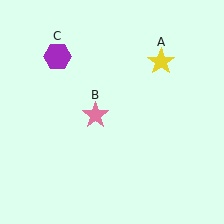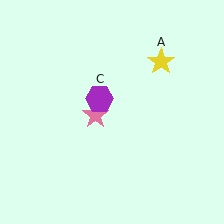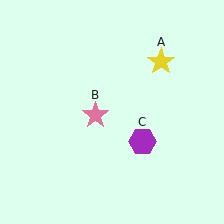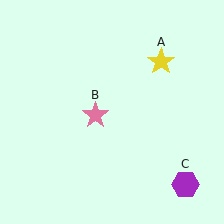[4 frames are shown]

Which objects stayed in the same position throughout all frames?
Yellow star (object A) and pink star (object B) remained stationary.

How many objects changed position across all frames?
1 object changed position: purple hexagon (object C).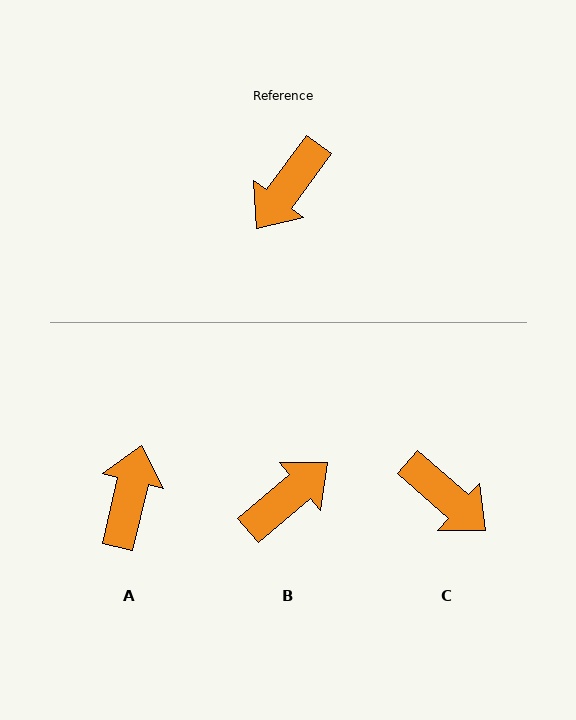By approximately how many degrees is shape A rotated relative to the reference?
Approximately 157 degrees clockwise.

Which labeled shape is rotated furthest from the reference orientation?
B, about 167 degrees away.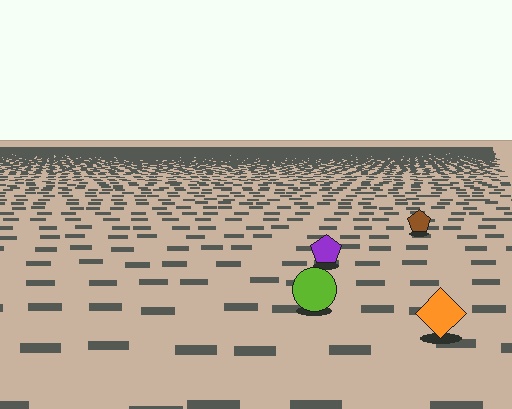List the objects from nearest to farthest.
From nearest to farthest: the orange diamond, the lime circle, the purple pentagon, the brown pentagon.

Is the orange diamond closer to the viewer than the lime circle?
Yes. The orange diamond is closer — you can tell from the texture gradient: the ground texture is coarser near it.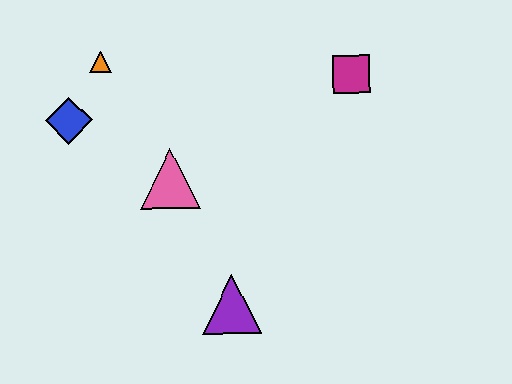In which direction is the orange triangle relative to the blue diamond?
The orange triangle is above the blue diamond.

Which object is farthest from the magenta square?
The blue diamond is farthest from the magenta square.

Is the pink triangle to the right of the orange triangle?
Yes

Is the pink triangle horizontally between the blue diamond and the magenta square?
Yes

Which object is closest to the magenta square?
The pink triangle is closest to the magenta square.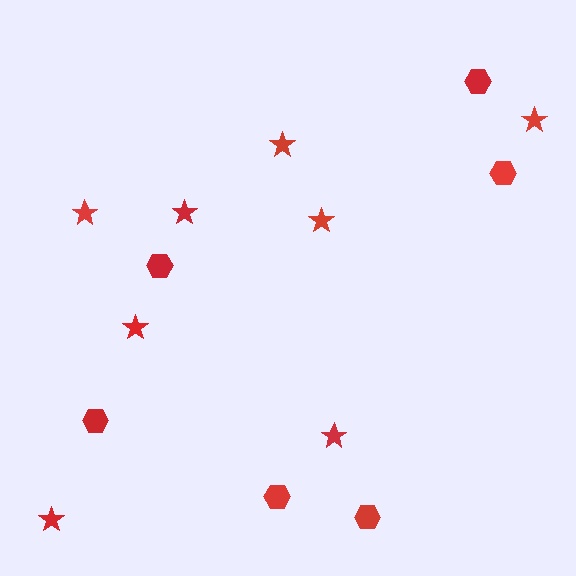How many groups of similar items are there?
There are 2 groups: one group of stars (8) and one group of hexagons (6).